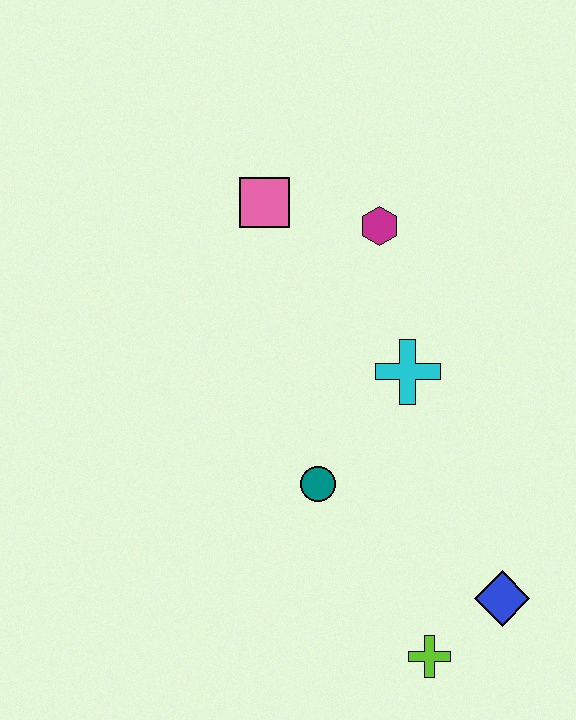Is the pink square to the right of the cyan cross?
No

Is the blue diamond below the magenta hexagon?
Yes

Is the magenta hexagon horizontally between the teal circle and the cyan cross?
Yes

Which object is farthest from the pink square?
The lime cross is farthest from the pink square.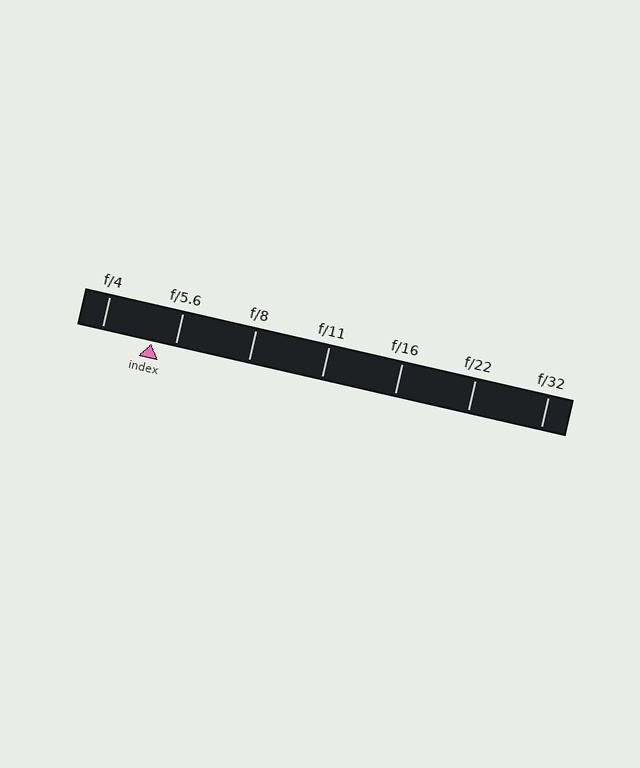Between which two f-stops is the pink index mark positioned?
The index mark is between f/4 and f/5.6.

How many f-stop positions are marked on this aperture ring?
There are 7 f-stop positions marked.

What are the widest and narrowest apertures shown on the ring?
The widest aperture shown is f/4 and the narrowest is f/32.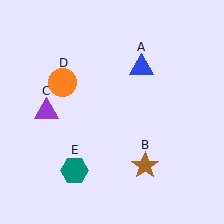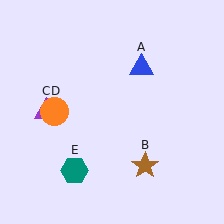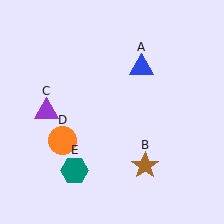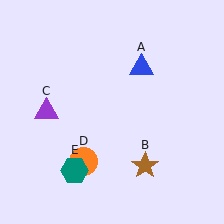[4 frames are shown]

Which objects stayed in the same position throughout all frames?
Blue triangle (object A) and brown star (object B) and purple triangle (object C) and teal hexagon (object E) remained stationary.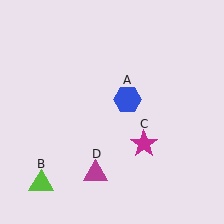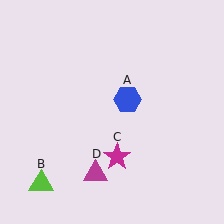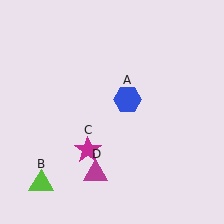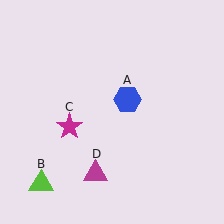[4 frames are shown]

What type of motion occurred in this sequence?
The magenta star (object C) rotated clockwise around the center of the scene.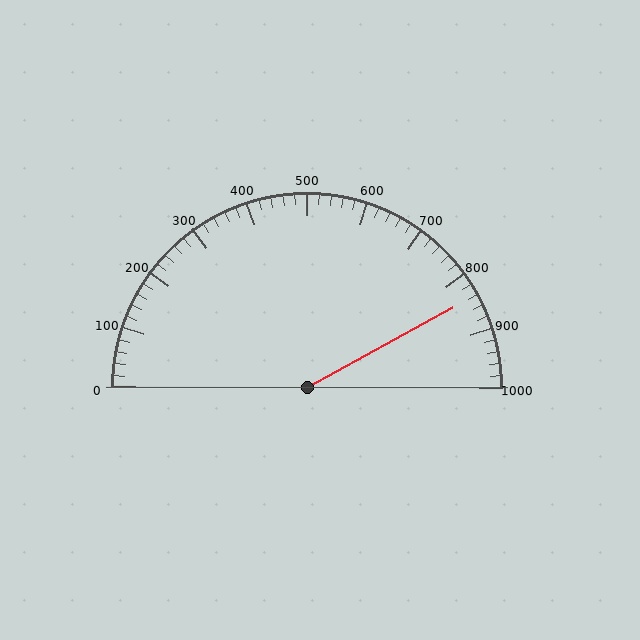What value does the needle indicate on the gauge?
The needle indicates approximately 840.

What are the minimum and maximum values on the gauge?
The gauge ranges from 0 to 1000.